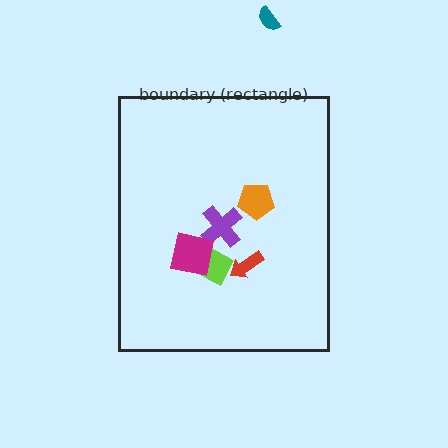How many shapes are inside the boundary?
5 inside, 1 outside.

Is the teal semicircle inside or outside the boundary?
Outside.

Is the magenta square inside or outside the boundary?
Inside.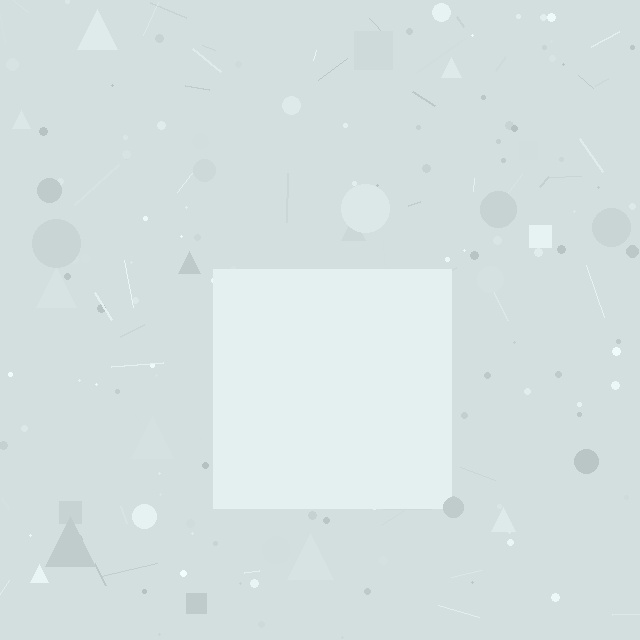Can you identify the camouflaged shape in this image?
The camouflaged shape is a square.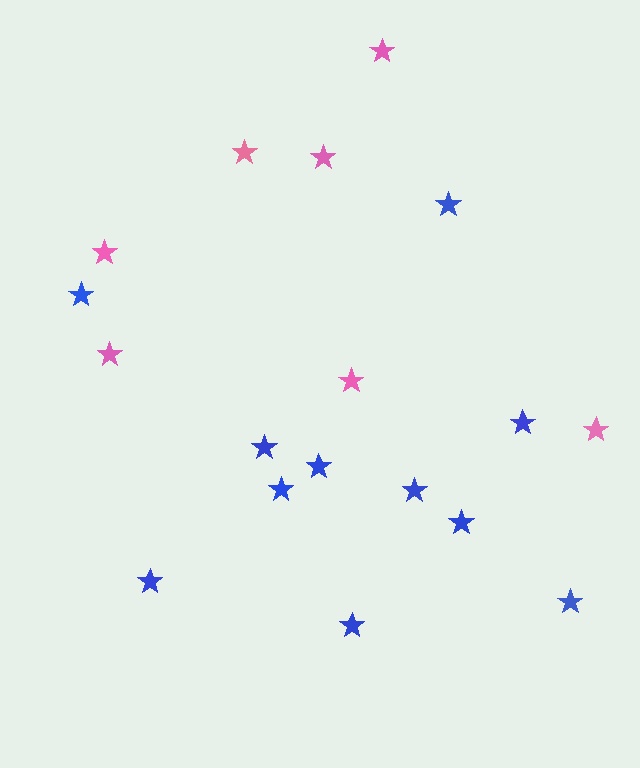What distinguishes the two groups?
There are 2 groups: one group of blue stars (11) and one group of pink stars (7).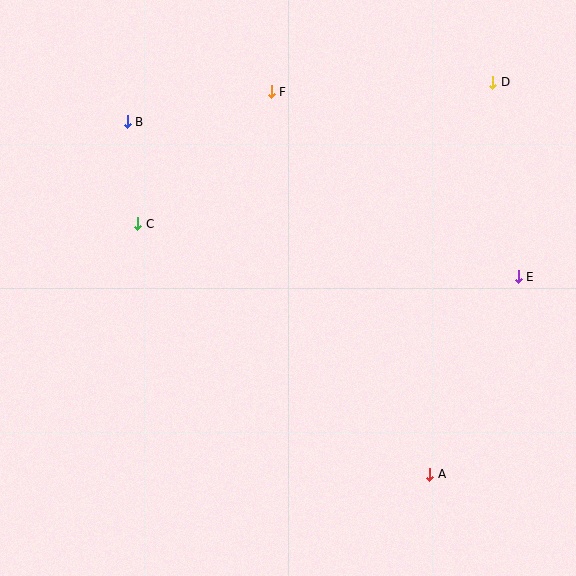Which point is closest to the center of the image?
Point C at (138, 224) is closest to the center.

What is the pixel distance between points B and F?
The distance between B and F is 147 pixels.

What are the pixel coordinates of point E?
Point E is at (518, 277).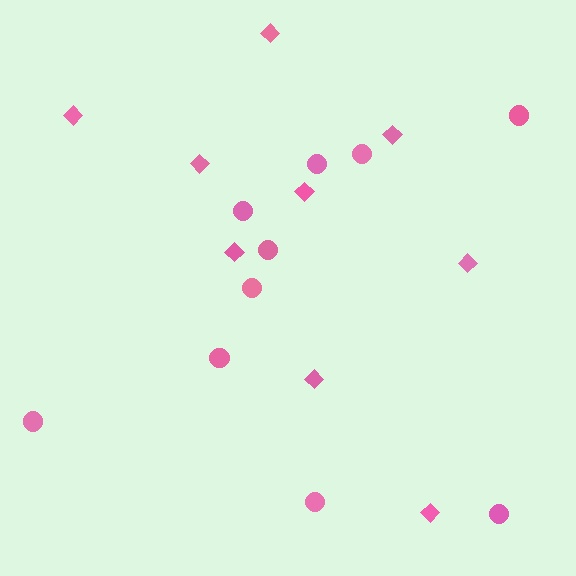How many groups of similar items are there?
There are 2 groups: one group of diamonds (9) and one group of circles (10).